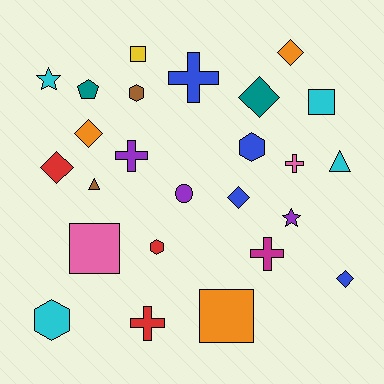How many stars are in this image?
There are 2 stars.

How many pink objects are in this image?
There are 2 pink objects.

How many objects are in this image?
There are 25 objects.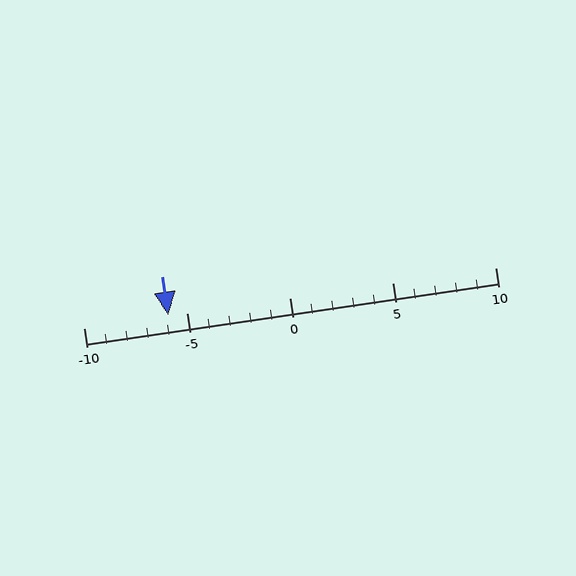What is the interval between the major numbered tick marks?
The major tick marks are spaced 5 units apart.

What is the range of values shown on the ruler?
The ruler shows values from -10 to 10.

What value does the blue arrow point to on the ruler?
The blue arrow points to approximately -6.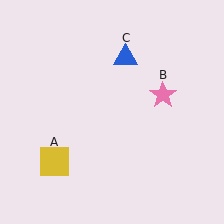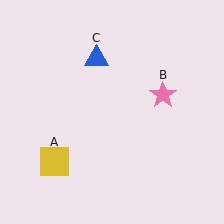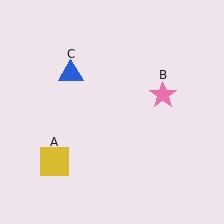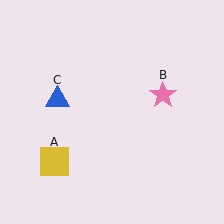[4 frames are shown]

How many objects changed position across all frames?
1 object changed position: blue triangle (object C).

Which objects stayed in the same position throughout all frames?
Yellow square (object A) and pink star (object B) remained stationary.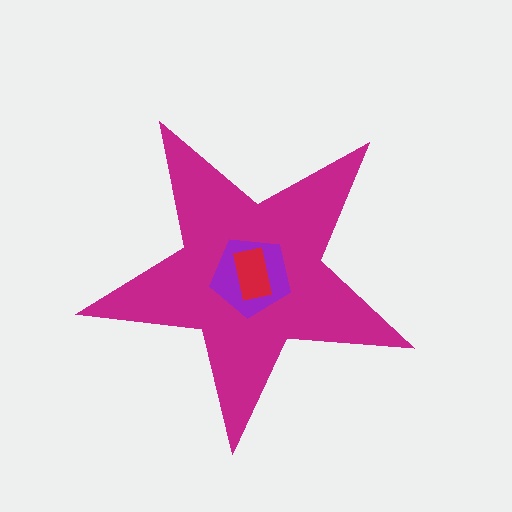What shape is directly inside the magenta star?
The purple pentagon.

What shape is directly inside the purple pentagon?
The red rectangle.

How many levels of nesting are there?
3.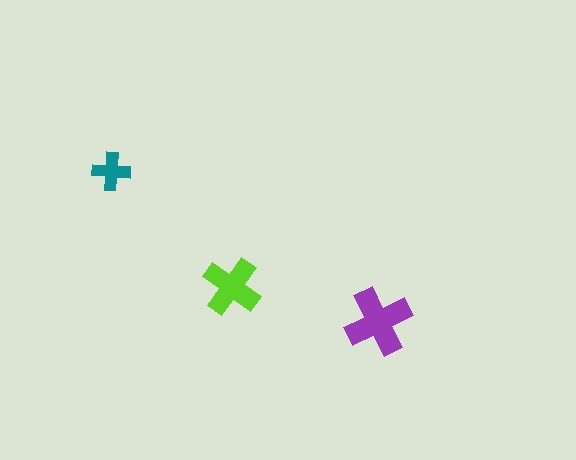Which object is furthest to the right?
The purple cross is rightmost.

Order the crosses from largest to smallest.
the purple one, the lime one, the teal one.